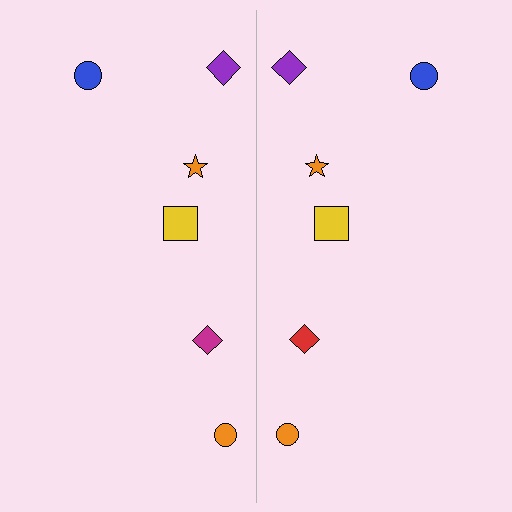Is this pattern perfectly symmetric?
No, the pattern is not perfectly symmetric. The red diamond on the right side breaks the symmetry — its mirror counterpart is magenta.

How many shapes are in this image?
There are 12 shapes in this image.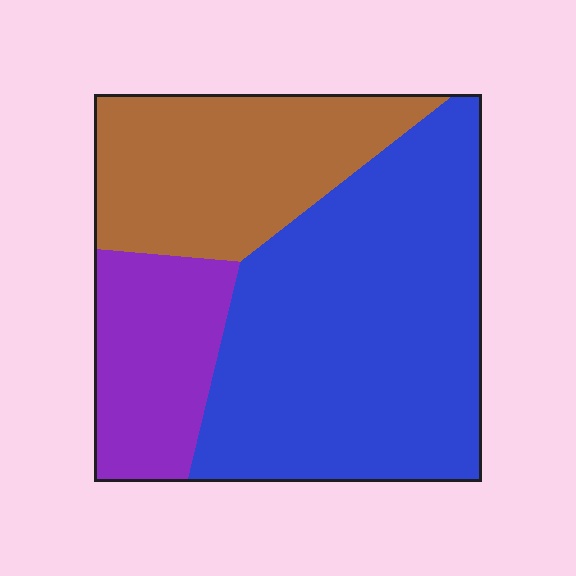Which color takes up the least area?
Purple, at roughly 20%.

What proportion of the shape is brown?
Brown takes up about one quarter (1/4) of the shape.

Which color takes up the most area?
Blue, at roughly 55%.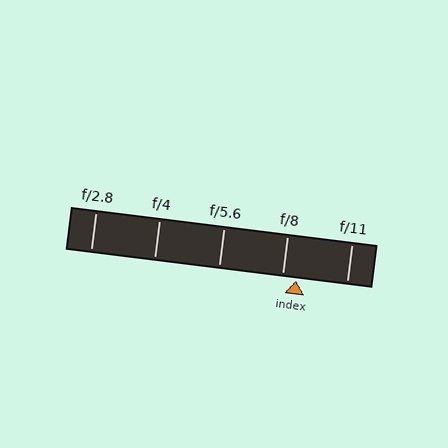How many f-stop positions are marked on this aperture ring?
There are 5 f-stop positions marked.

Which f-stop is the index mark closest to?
The index mark is closest to f/8.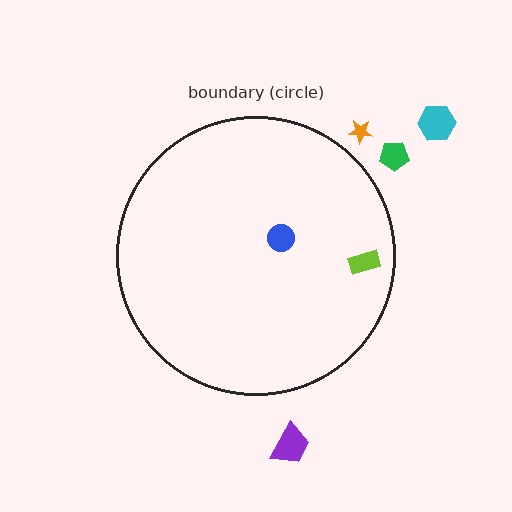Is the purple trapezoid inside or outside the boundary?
Outside.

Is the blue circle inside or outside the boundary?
Inside.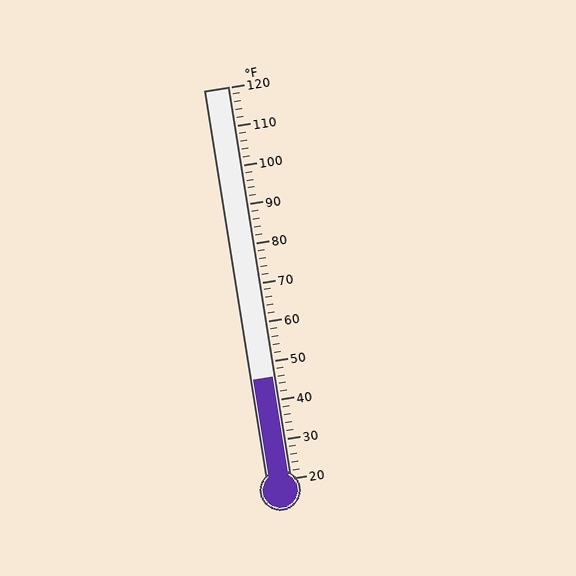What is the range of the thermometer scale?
The thermometer scale ranges from 20°F to 120°F.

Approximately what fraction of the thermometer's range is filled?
The thermometer is filled to approximately 25% of its range.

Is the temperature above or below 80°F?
The temperature is below 80°F.